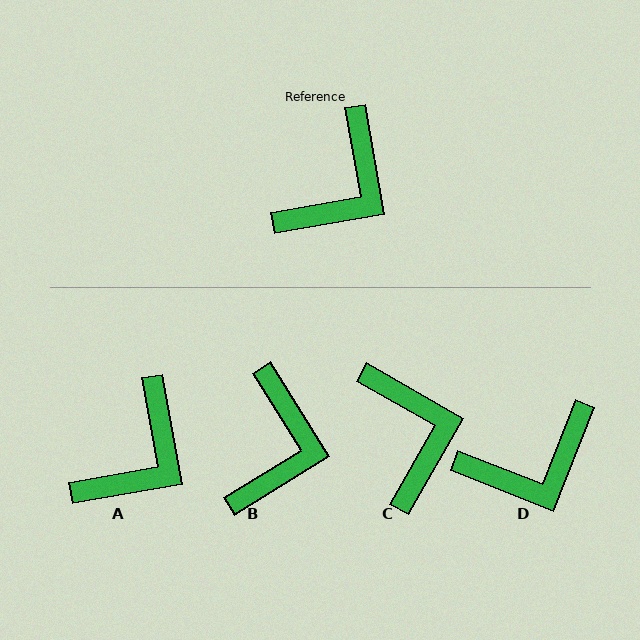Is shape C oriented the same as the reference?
No, it is off by about 50 degrees.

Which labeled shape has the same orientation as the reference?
A.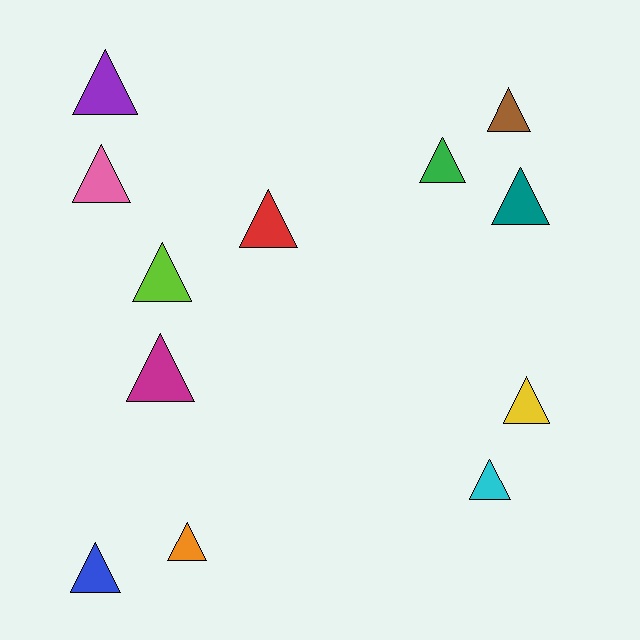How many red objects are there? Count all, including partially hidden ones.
There is 1 red object.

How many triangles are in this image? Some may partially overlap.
There are 12 triangles.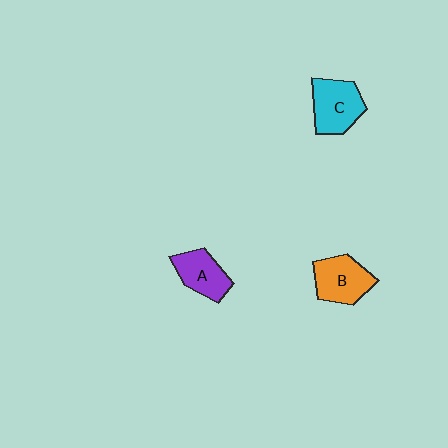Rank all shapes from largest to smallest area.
From largest to smallest: C (cyan), B (orange), A (purple).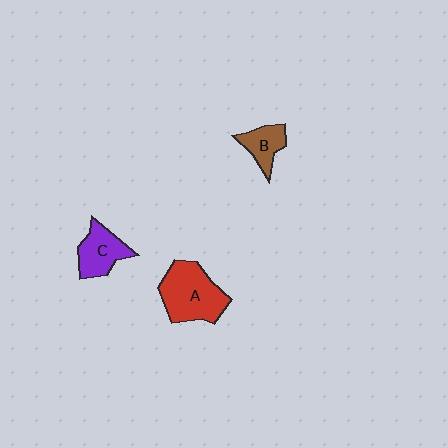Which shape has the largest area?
Shape A (red).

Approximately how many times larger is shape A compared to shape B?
Approximately 2.1 times.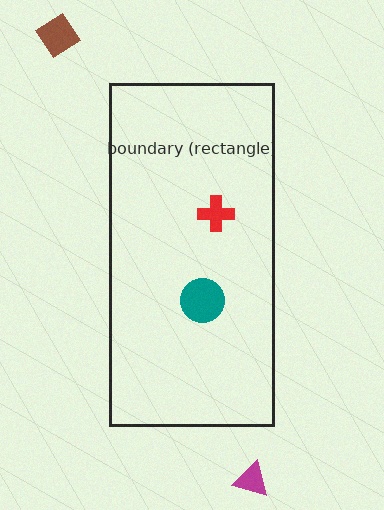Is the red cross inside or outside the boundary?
Inside.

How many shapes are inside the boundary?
2 inside, 2 outside.